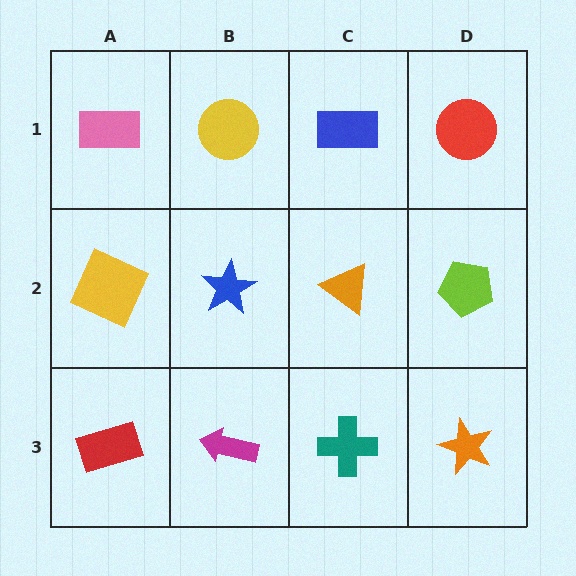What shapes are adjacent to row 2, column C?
A blue rectangle (row 1, column C), a teal cross (row 3, column C), a blue star (row 2, column B), a lime pentagon (row 2, column D).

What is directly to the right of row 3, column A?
A magenta arrow.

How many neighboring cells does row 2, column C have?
4.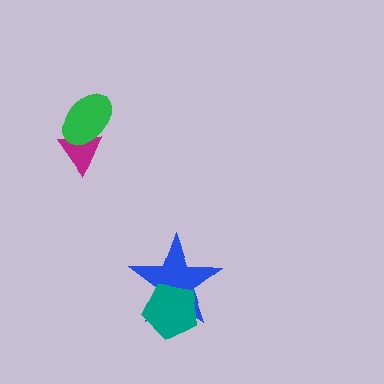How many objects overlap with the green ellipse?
1 object overlaps with the green ellipse.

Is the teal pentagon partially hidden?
No, no other shape covers it.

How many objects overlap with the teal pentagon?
1 object overlaps with the teal pentagon.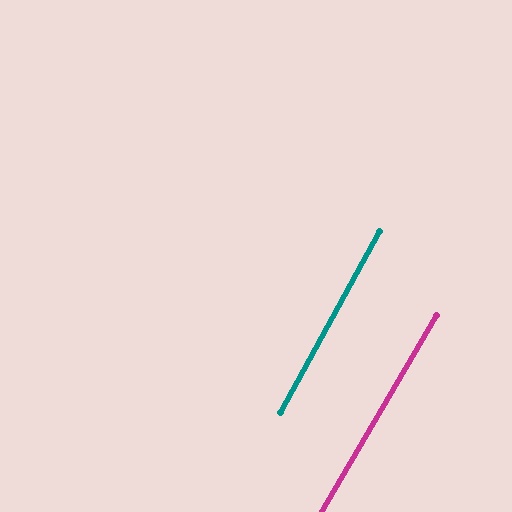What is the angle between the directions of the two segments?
Approximately 2 degrees.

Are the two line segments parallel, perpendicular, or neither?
Parallel — their directions differ by only 1.7°.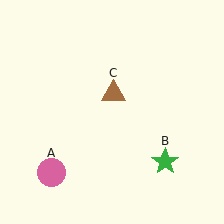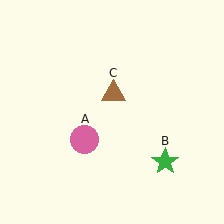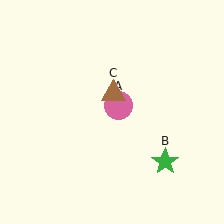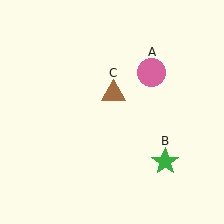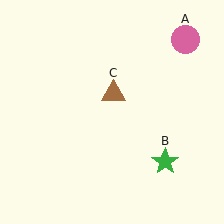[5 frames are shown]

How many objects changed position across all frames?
1 object changed position: pink circle (object A).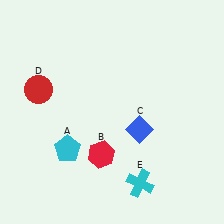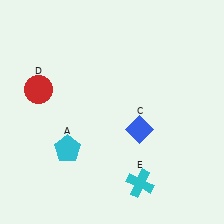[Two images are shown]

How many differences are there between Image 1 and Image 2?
There is 1 difference between the two images.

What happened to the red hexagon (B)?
The red hexagon (B) was removed in Image 2. It was in the bottom-left area of Image 1.